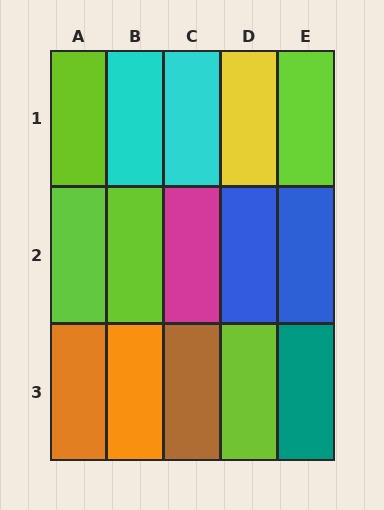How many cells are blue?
2 cells are blue.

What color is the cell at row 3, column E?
Teal.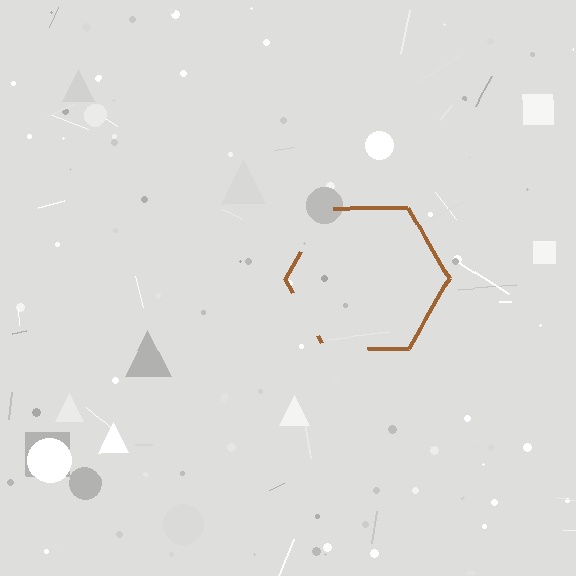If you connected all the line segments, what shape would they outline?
They would outline a hexagon.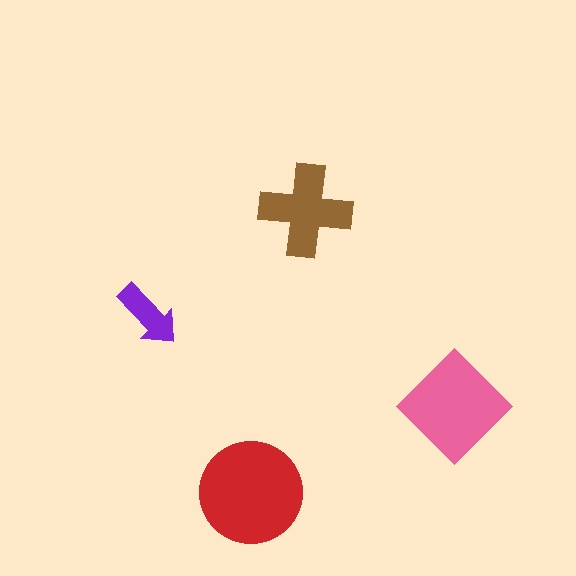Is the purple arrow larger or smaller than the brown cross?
Smaller.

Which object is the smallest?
The purple arrow.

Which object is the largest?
The red circle.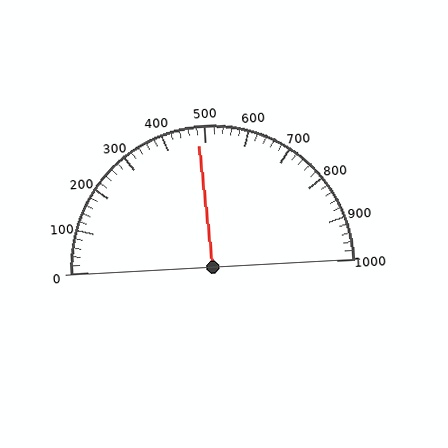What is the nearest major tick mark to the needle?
The nearest major tick mark is 500.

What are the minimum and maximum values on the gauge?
The gauge ranges from 0 to 1000.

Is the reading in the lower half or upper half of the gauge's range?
The reading is in the lower half of the range (0 to 1000).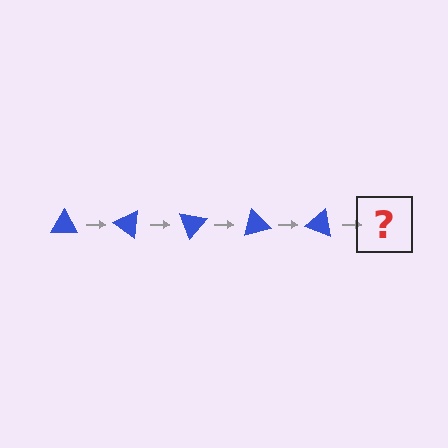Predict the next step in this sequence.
The next step is a blue triangle rotated 175 degrees.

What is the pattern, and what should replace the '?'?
The pattern is that the triangle rotates 35 degrees each step. The '?' should be a blue triangle rotated 175 degrees.